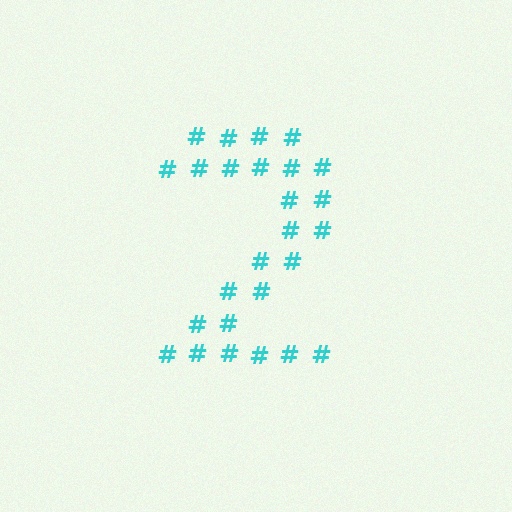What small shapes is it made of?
It is made of small hash symbols.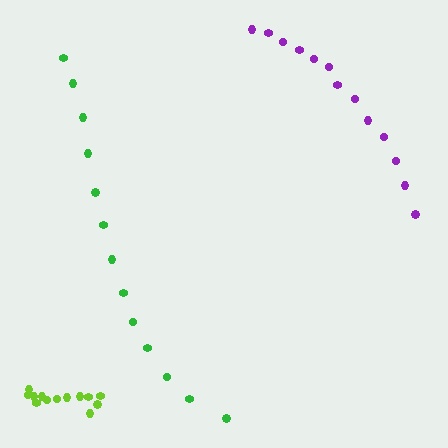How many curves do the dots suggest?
There are 3 distinct paths.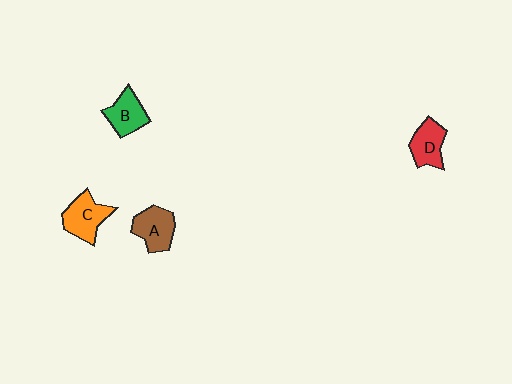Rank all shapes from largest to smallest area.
From largest to smallest: C (orange), A (brown), B (green), D (red).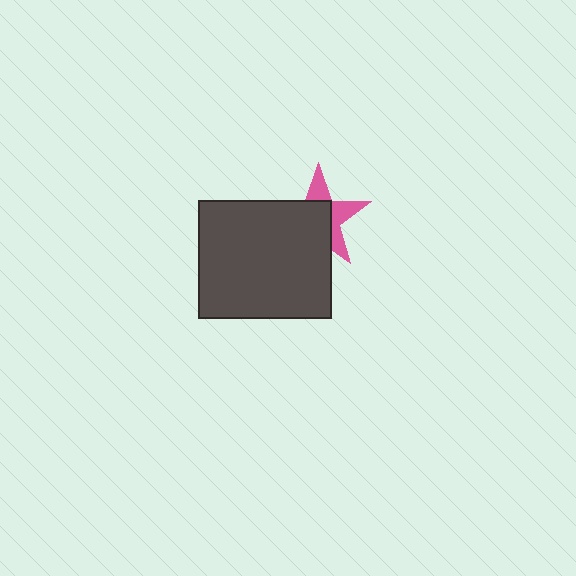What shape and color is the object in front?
The object in front is a dark gray rectangle.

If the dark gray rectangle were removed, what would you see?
You would see the complete pink star.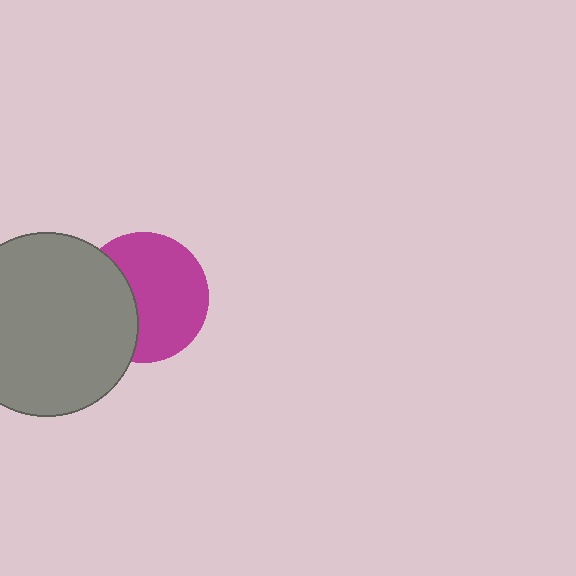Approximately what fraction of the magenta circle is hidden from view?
Roughly 35% of the magenta circle is hidden behind the gray circle.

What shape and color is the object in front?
The object in front is a gray circle.